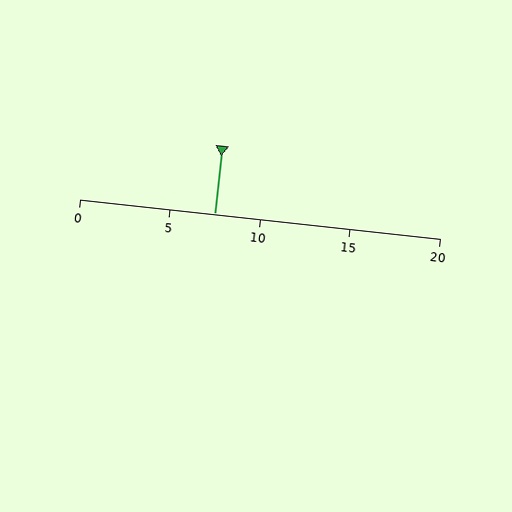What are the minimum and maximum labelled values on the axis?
The axis runs from 0 to 20.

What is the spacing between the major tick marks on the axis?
The major ticks are spaced 5 apart.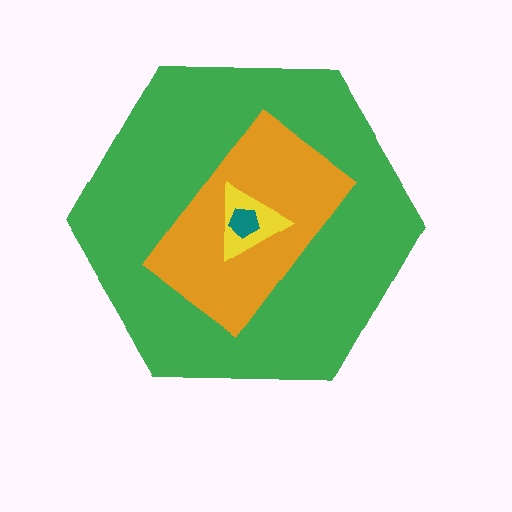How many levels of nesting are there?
4.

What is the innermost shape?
The teal pentagon.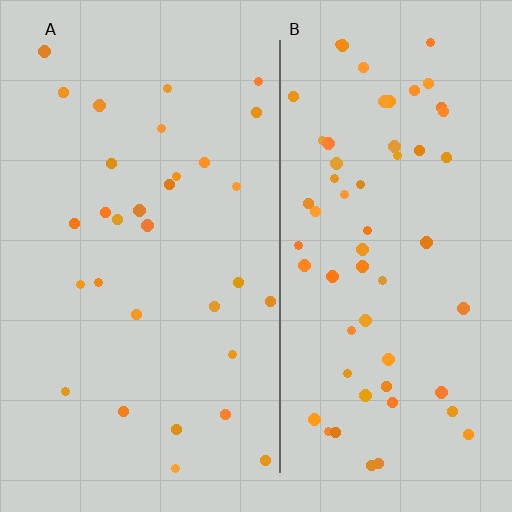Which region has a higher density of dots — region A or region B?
B (the right).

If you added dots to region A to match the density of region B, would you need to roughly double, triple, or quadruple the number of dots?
Approximately double.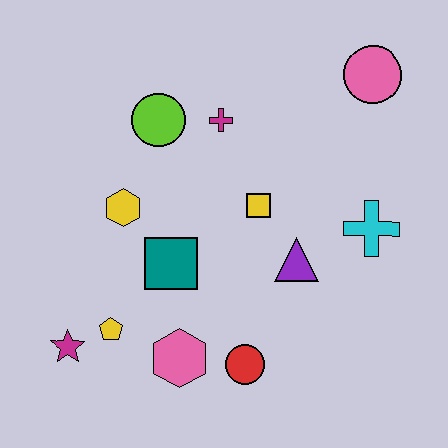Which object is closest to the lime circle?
The magenta cross is closest to the lime circle.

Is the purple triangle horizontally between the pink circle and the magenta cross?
Yes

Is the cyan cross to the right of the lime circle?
Yes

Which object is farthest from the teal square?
The pink circle is farthest from the teal square.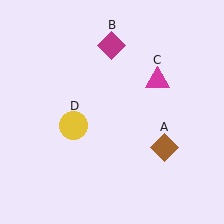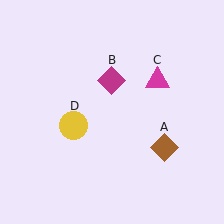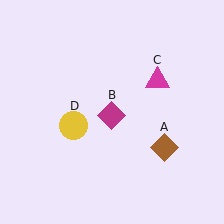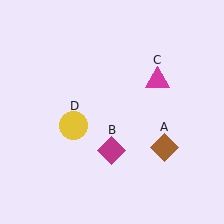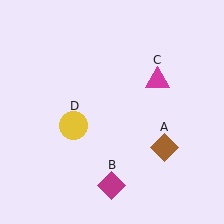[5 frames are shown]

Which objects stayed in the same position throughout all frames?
Brown diamond (object A) and magenta triangle (object C) and yellow circle (object D) remained stationary.